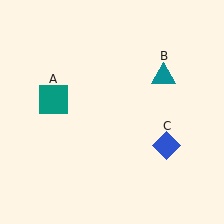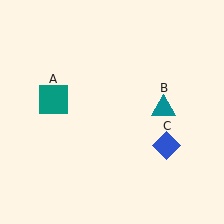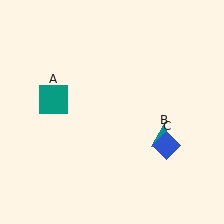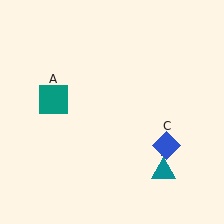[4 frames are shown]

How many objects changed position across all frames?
1 object changed position: teal triangle (object B).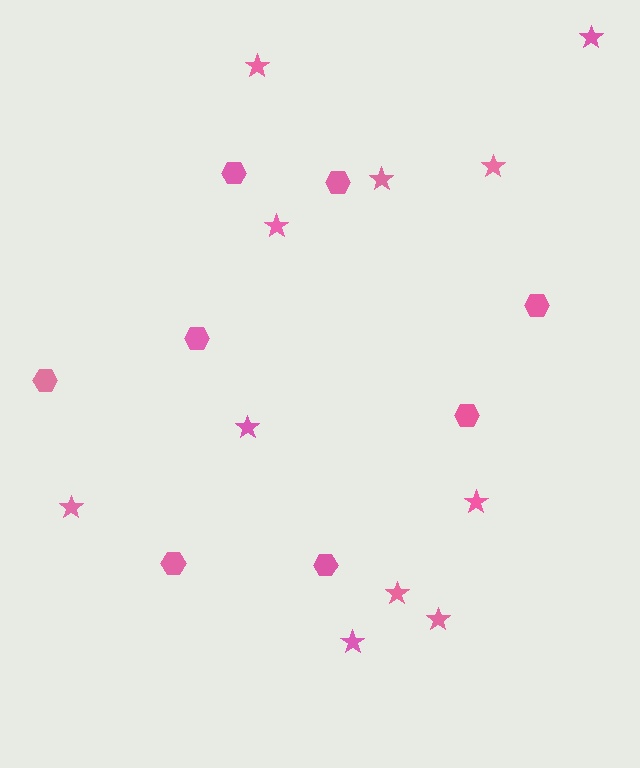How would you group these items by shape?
There are 2 groups: one group of hexagons (8) and one group of stars (11).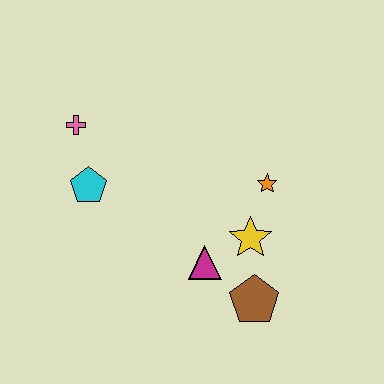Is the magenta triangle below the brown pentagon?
No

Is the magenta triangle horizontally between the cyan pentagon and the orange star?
Yes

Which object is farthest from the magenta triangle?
The pink cross is farthest from the magenta triangle.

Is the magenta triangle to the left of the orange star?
Yes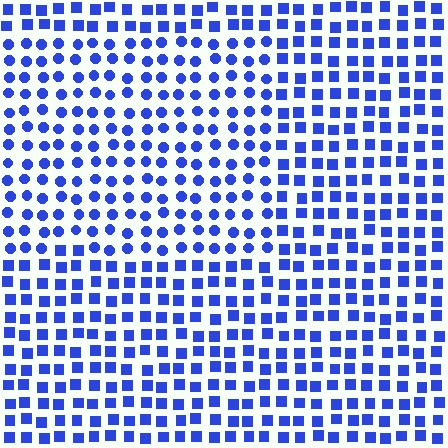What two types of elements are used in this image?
The image uses circles inside the rectangle region and squares outside it.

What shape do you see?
I see a rectangle.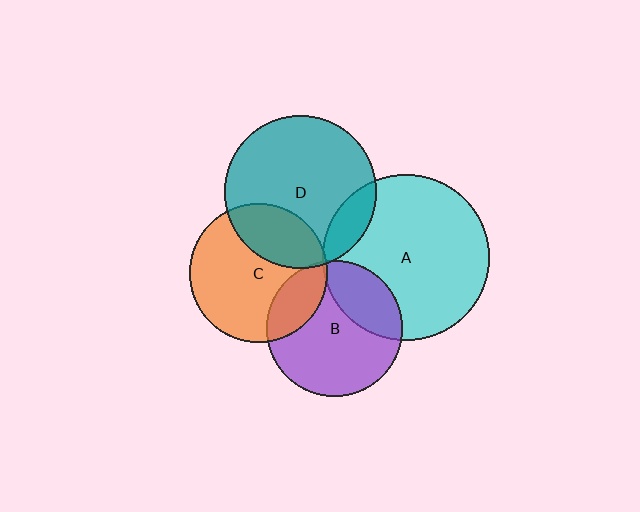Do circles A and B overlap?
Yes.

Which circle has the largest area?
Circle A (cyan).